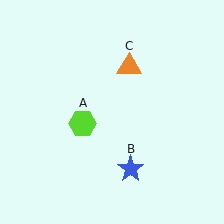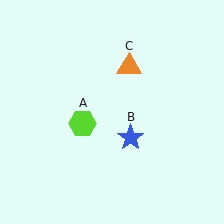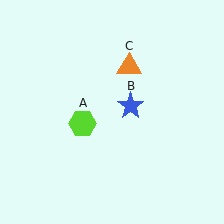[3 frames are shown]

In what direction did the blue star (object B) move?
The blue star (object B) moved up.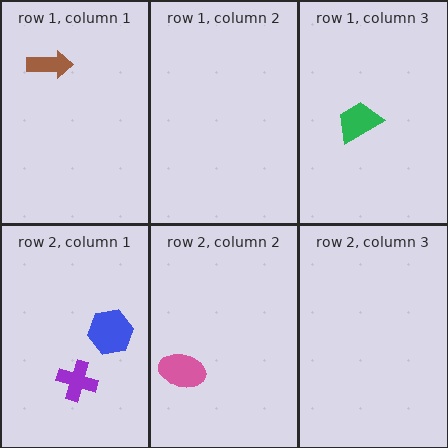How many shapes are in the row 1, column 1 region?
1.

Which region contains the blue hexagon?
The row 2, column 1 region.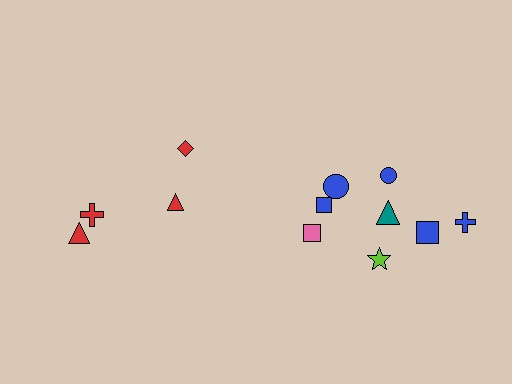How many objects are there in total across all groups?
There are 12 objects.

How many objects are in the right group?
There are 8 objects.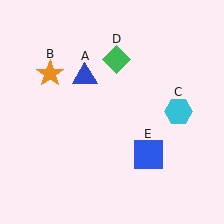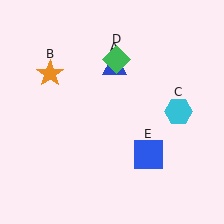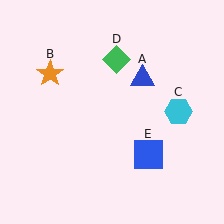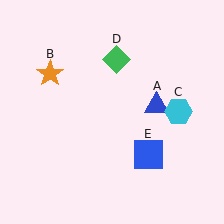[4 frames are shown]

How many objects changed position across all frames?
1 object changed position: blue triangle (object A).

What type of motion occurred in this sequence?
The blue triangle (object A) rotated clockwise around the center of the scene.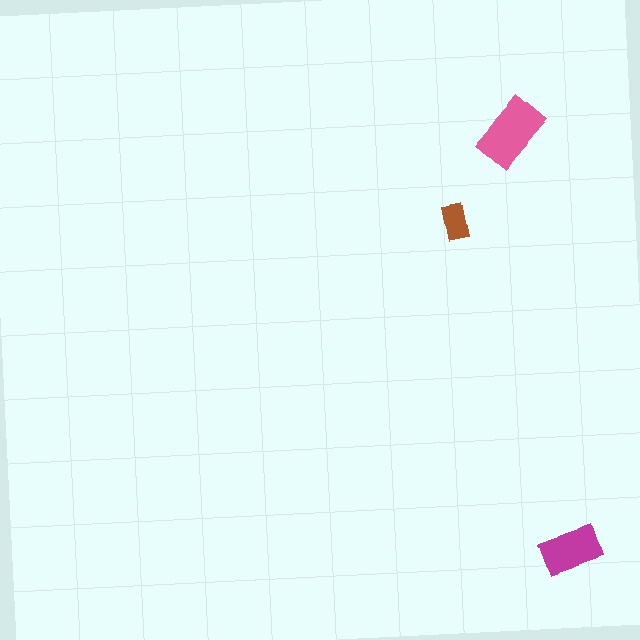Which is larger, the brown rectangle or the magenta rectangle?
The magenta one.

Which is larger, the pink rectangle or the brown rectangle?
The pink one.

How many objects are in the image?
There are 3 objects in the image.